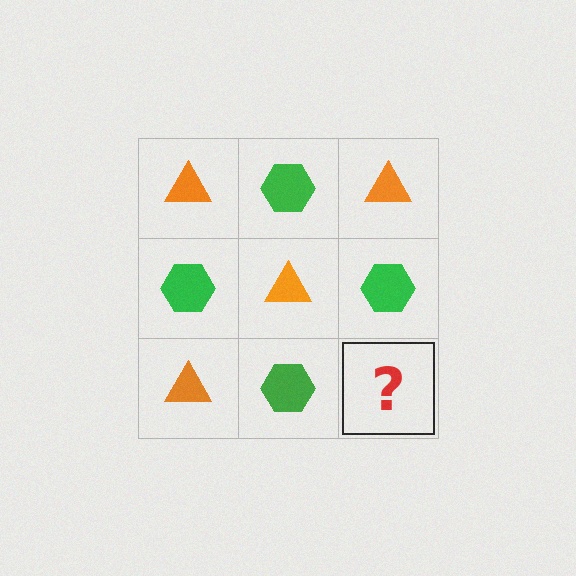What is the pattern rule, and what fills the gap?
The rule is that it alternates orange triangle and green hexagon in a checkerboard pattern. The gap should be filled with an orange triangle.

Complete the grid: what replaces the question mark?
The question mark should be replaced with an orange triangle.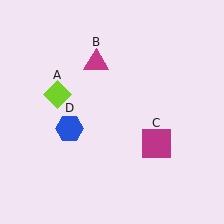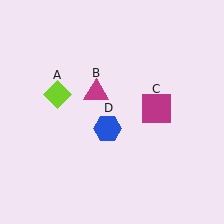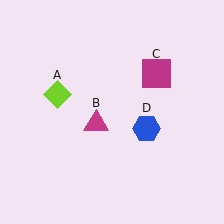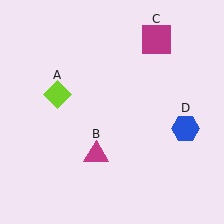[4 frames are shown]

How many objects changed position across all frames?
3 objects changed position: magenta triangle (object B), magenta square (object C), blue hexagon (object D).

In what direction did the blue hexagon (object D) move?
The blue hexagon (object D) moved right.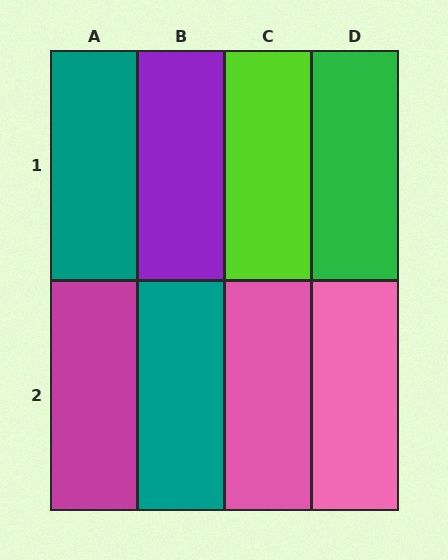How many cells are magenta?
1 cell is magenta.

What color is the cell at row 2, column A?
Magenta.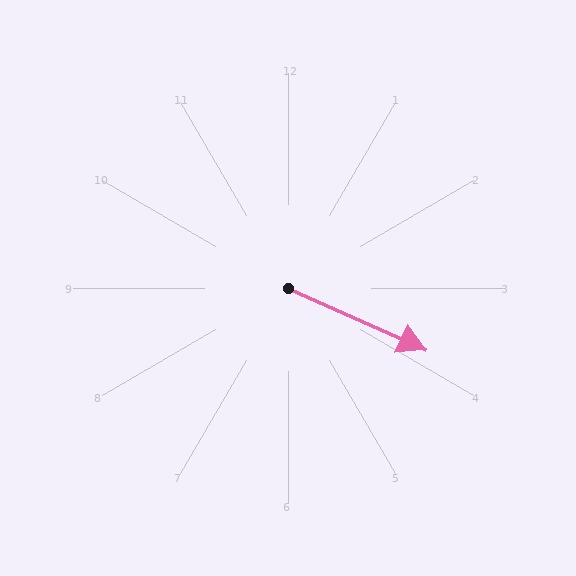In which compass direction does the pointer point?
Southeast.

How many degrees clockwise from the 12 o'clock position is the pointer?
Approximately 114 degrees.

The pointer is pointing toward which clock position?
Roughly 4 o'clock.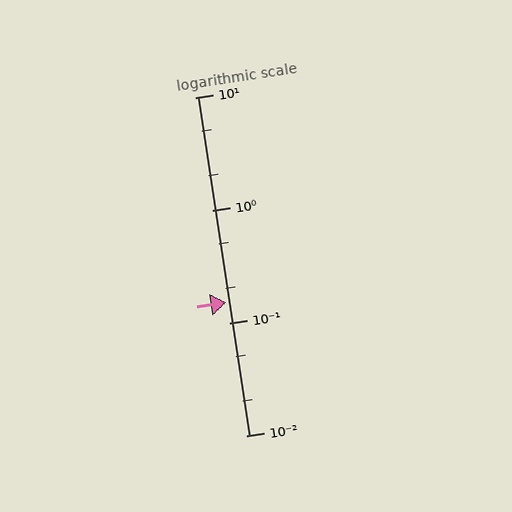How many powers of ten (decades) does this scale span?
The scale spans 3 decades, from 0.01 to 10.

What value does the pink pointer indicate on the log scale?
The pointer indicates approximately 0.15.